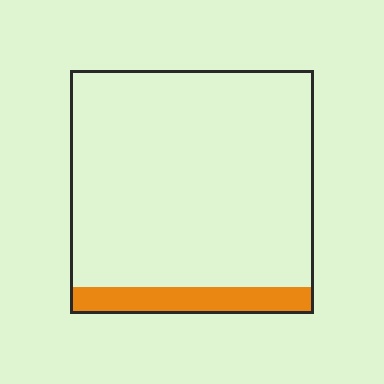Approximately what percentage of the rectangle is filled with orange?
Approximately 10%.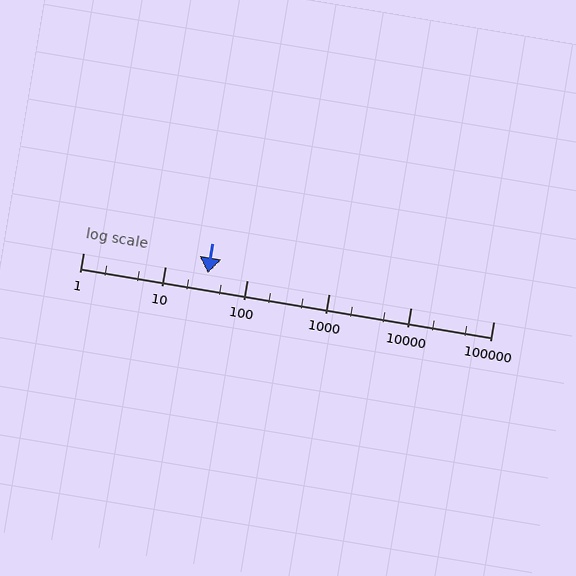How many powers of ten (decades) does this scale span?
The scale spans 5 decades, from 1 to 100000.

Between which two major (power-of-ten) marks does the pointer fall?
The pointer is between 10 and 100.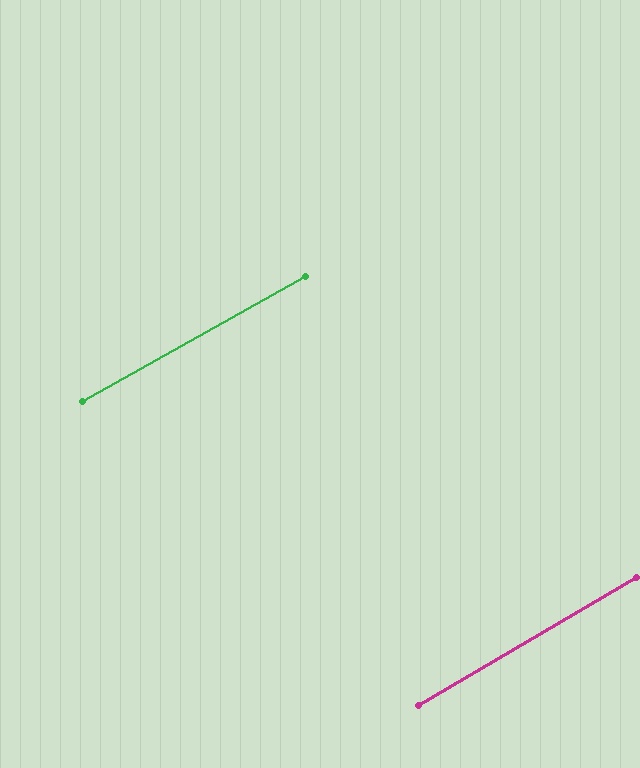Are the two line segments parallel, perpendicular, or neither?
Parallel — their directions differ by only 1.3°.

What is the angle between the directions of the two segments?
Approximately 1 degree.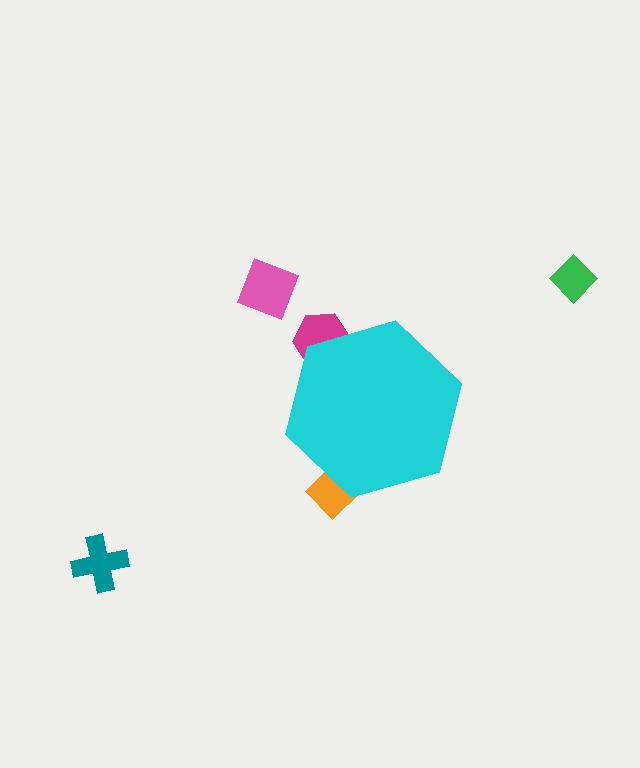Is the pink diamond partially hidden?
No, the pink diamond is fully visible.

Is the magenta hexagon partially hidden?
Yes, the magenta hexagon is partially hidden behind the cyan hexagon.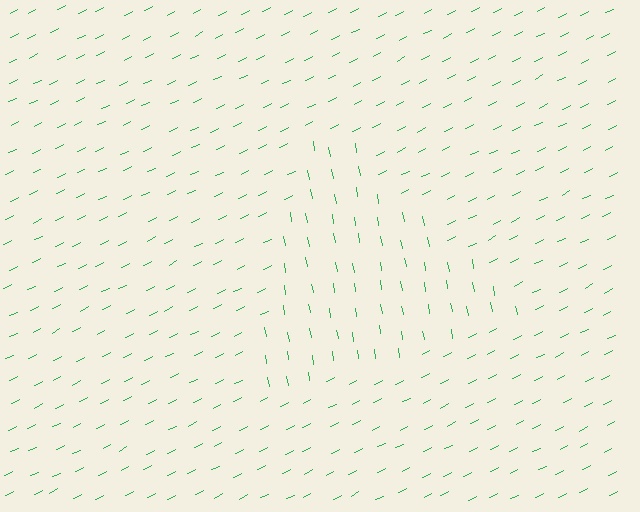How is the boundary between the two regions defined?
The boundary is defined purely by a change in line orientation (approximately 74 degrees difference). All lines are the same color and thickness.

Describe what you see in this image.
The image is filled with small green line segments. A triangle region in the image has lines oriented differently from the surrounding lines, creating a visible texture boundary.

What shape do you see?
I see a triangle.